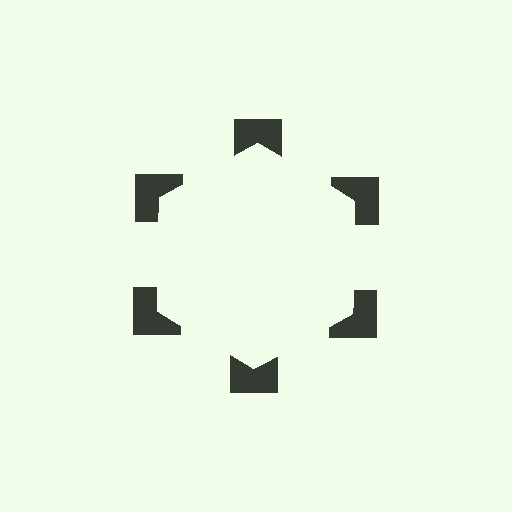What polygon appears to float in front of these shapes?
An illusory hexagon — its edges are inferred from the aligned wedge cuts in the notched squares, not physically drawn.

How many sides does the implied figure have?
6 sides.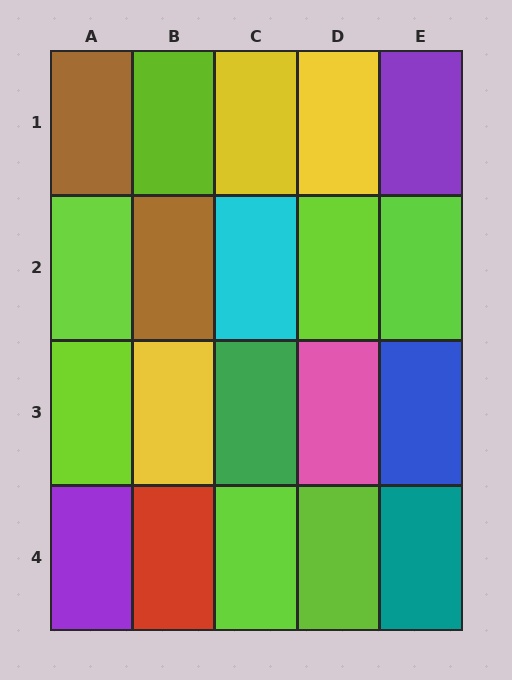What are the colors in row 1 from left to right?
Brown, lime, yellow, yellow, purple.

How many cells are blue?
1 cell is blue.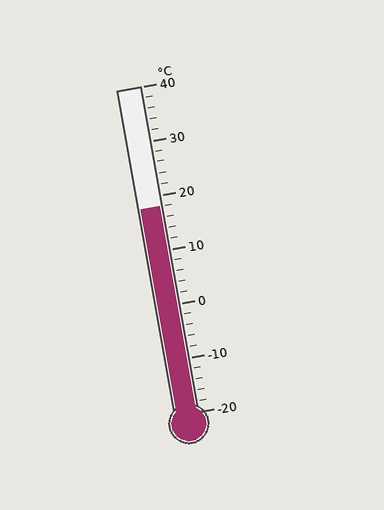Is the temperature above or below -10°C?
The temperature is above -10°C.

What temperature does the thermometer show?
The thermometer shows approximately 18°C.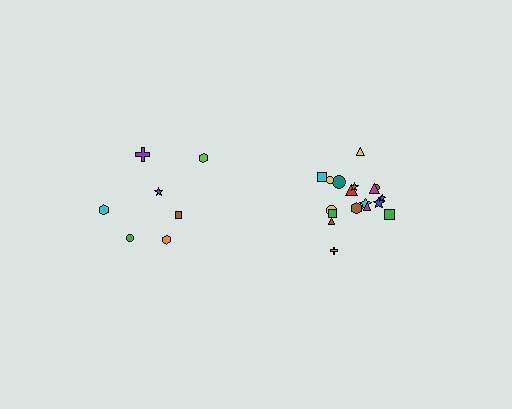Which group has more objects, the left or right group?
The right group.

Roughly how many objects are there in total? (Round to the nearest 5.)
Roughly 25 objects in total.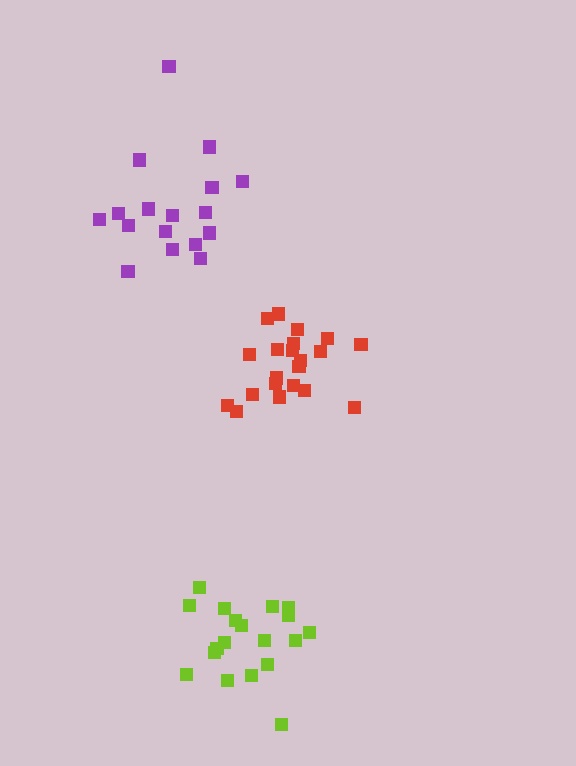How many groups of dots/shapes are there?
There are 3 groups.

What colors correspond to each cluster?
The clusters are colored: purple, red, lime.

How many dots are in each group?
Group 1: 17 dots, Group 2: 21 dots, Group 3: 19 dots (57 total).